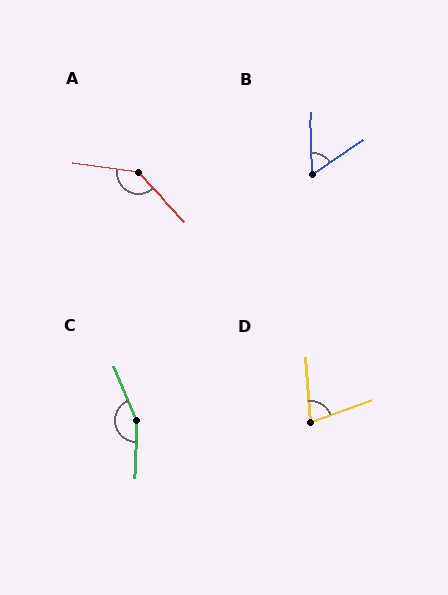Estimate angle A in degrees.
Approximately 142 degrees.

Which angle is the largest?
C, at approximately 157 degrees.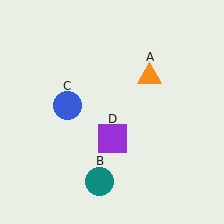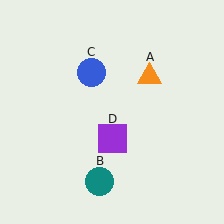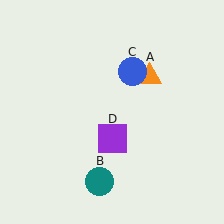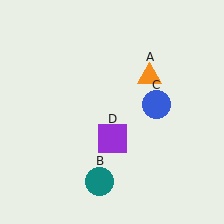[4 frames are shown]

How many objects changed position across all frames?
1 object changed position: blue circle (object C).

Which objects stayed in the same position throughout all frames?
Orange triangle (object A) and teal circle (object B) and purple square (object D) remained stationary.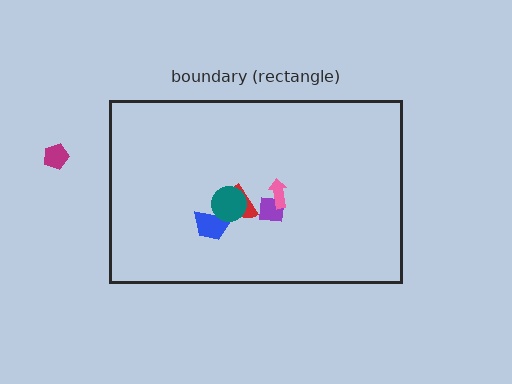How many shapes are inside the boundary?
5 inside, 1 outside.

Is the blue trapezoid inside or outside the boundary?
Inside.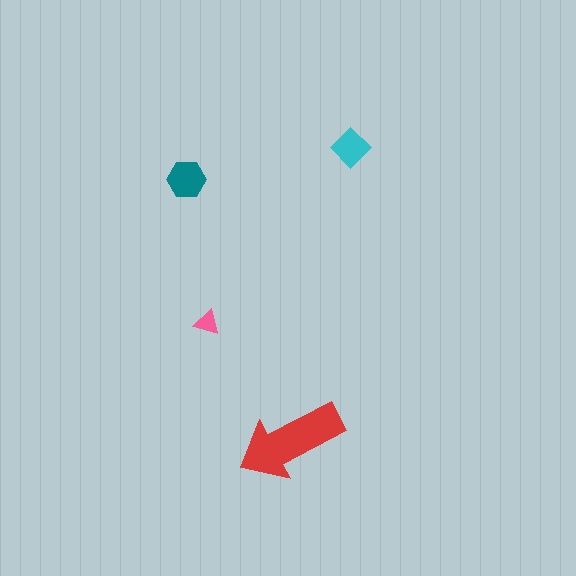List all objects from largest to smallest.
The red arrow, the teal hexagon, the cyan diamond, the pink triangle.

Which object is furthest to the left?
The teal hexagon is leftmost.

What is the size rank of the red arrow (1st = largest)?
1st.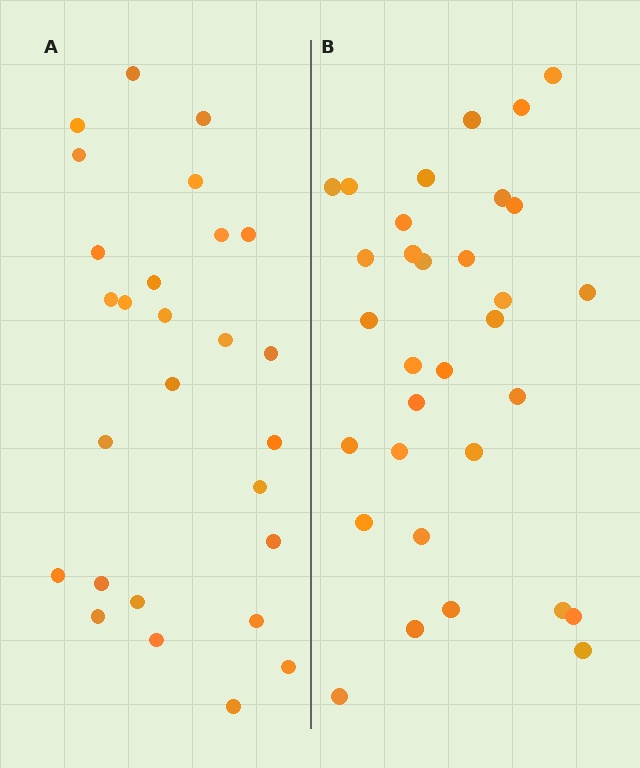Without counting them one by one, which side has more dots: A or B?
Region B (the right region) has more dots.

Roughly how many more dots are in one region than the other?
Region B has about 5 more dots than region A.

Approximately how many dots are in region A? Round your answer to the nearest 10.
About 30 dots. (The exact count is 27, which rounds to 30.)